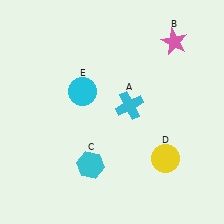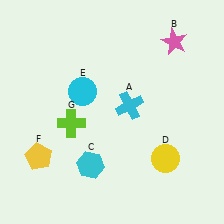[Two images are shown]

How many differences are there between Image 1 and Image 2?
There are 2 differences between the two images.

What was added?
A yellow pentagon (F), a lime cross (G) were added in Image 2.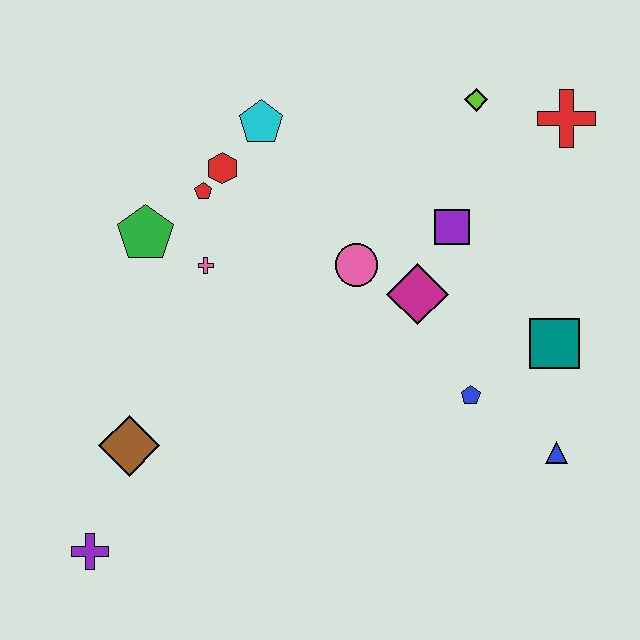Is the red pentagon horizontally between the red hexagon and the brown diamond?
Yes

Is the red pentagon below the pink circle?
No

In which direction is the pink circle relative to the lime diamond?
The pink circle is below the lime diamond.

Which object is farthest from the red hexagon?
The blue triangle is farthest from the red hexagon.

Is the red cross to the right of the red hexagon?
Yes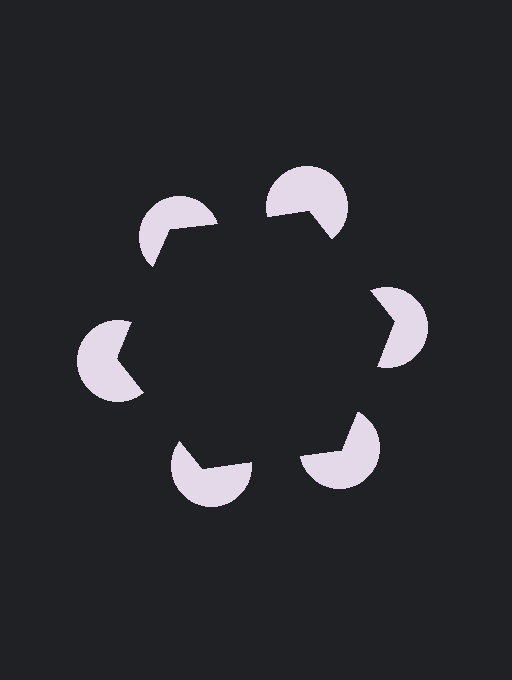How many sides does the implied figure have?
6 sides.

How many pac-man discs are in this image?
There are 6 — one at each vertex of the illusory hexagon.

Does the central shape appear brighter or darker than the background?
It typically appears slightly darker than the background, even though no actual brightness change is drawn.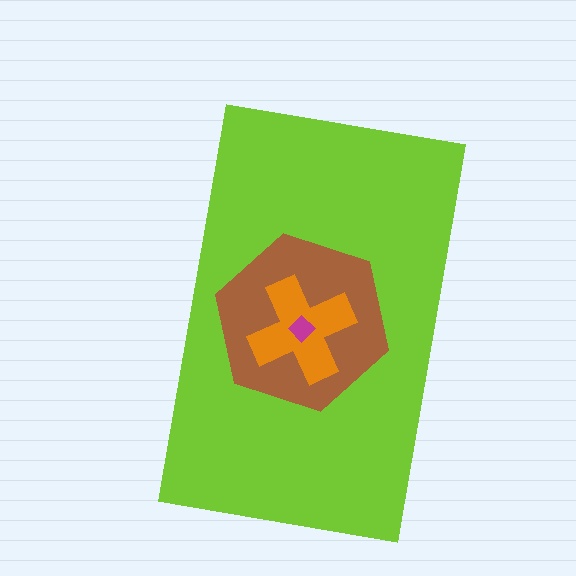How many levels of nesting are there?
4.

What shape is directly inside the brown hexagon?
The orange cross.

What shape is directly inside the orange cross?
The magenta diamond.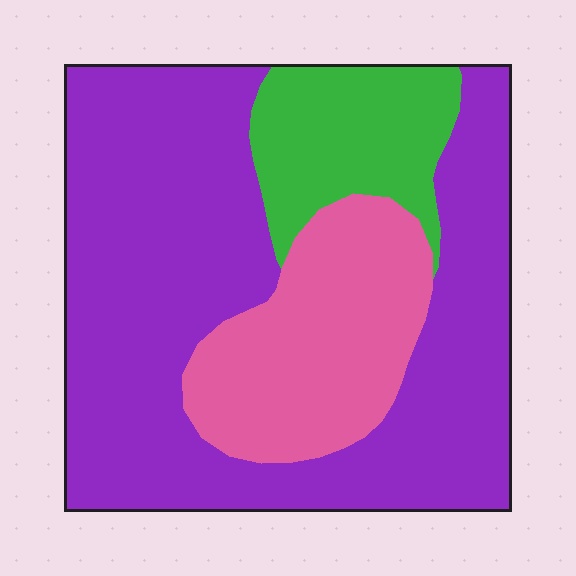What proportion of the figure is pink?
Pink covers 22% of the figure.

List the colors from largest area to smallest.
From largest to smallest: purple, pink, green.